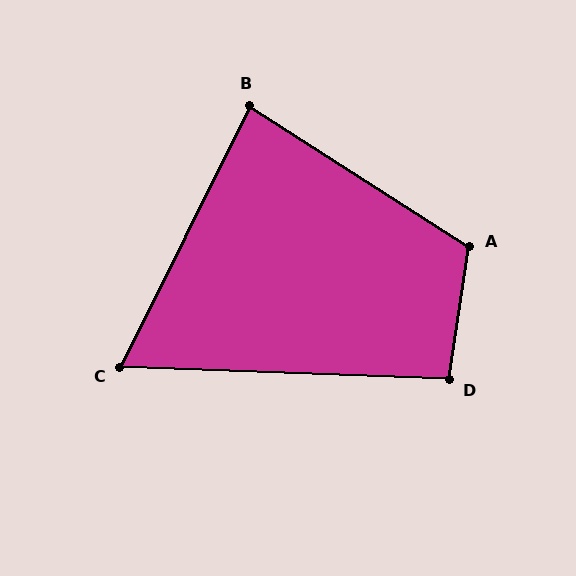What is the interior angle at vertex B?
Approximately 84 degrees (acute).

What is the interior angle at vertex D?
Approximately 96 degrees (obtuse).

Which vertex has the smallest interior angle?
C, at approximately 66 degrees.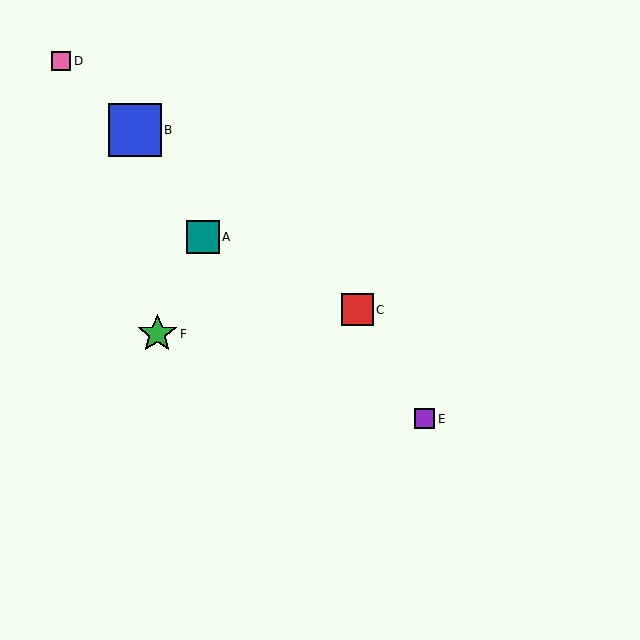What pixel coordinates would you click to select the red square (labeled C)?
Click at (357, 310) to select the red square C.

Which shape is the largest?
The blue square (labeled B) is the largest.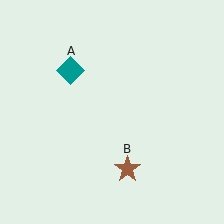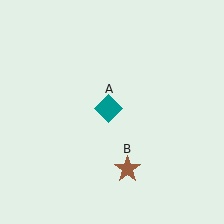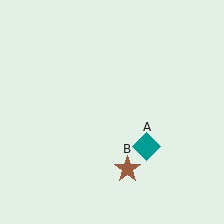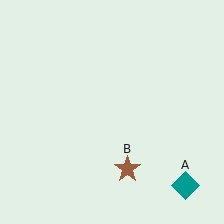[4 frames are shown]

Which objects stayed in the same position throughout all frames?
Brown star (object B) remained stationary.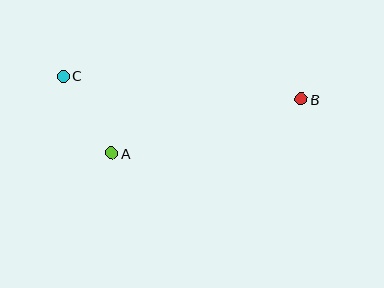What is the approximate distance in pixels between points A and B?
The distance between A and B is approximately 197 pixels.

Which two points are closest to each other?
Points A and C are closest to each other.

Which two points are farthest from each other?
Points B and C are farthest from each other.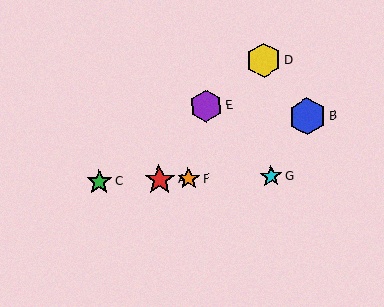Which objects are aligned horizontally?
Objects A, C, F, G are aligned horizontally.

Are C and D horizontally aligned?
No, C is at y≈182 and D is at y≈60.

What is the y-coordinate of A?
Object A is at y≈180.